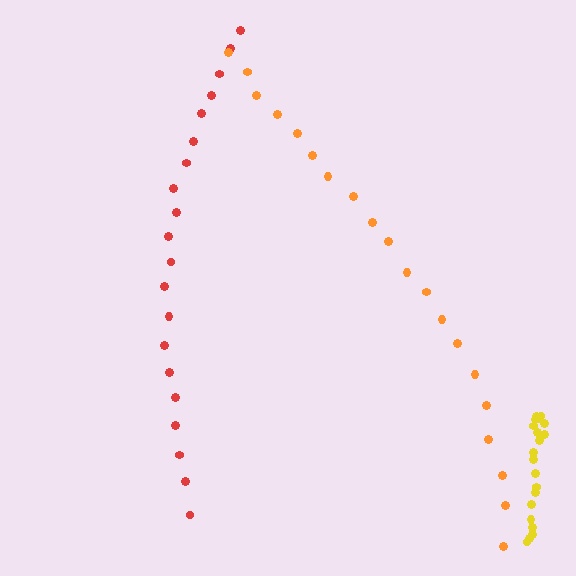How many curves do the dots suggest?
There are 3 distinct paths.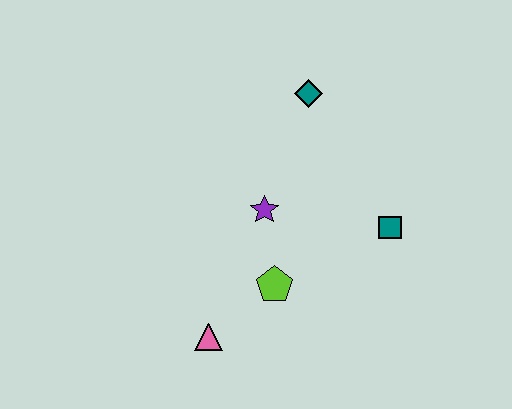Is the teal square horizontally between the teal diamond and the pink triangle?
No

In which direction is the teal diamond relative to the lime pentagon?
The teal diamond is above the lime pentagon.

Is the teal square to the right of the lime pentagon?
Yes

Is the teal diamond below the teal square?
No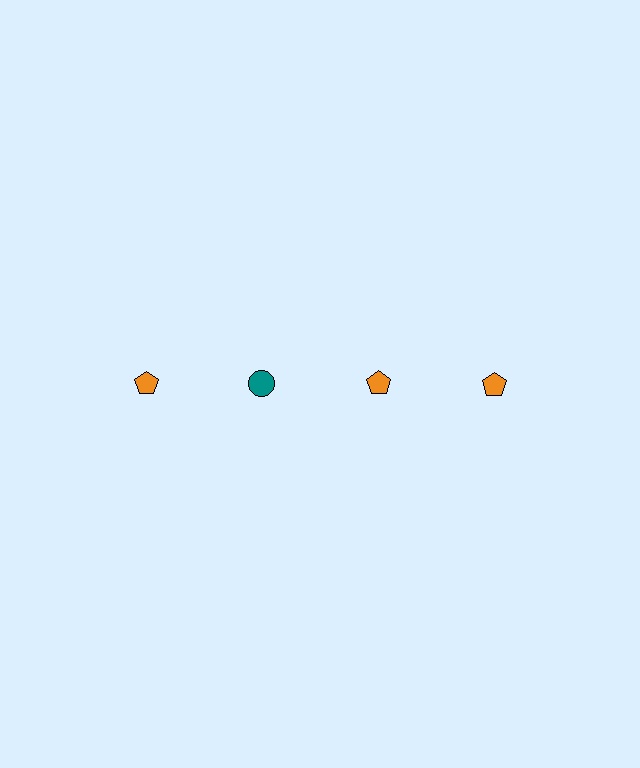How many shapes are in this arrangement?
There are 4 shapes arranged in a grid pattern.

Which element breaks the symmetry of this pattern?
The teal circle in the top row, second from left column breaks the symmetry. All other shapes are orange pentagons.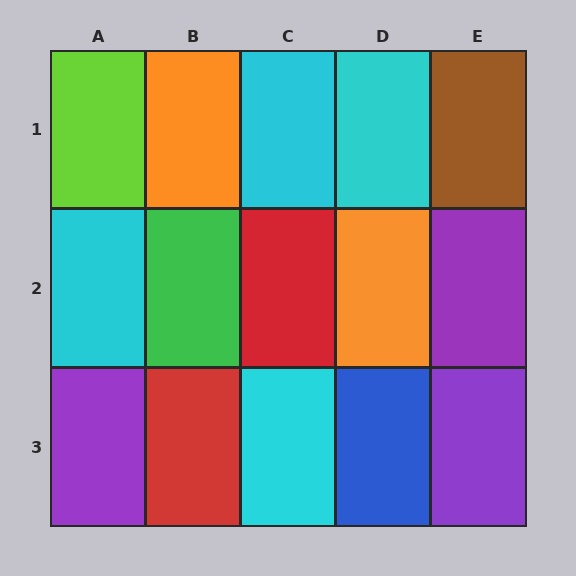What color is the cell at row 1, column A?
Lime.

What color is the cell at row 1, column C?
Cyan.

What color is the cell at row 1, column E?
Brown.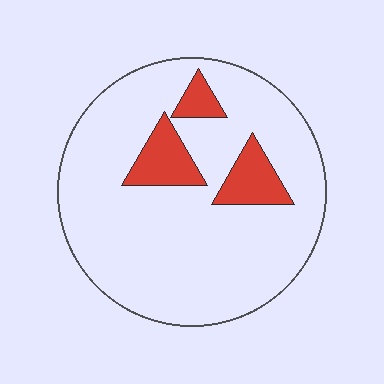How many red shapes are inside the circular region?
3.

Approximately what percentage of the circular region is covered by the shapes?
Approximately 15%.